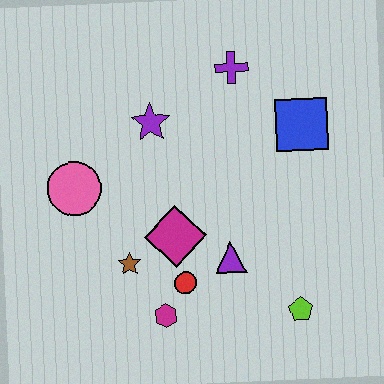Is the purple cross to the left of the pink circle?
No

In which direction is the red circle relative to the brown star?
The red circle is to the right of the brown star.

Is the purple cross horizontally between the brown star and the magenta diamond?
No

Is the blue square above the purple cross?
No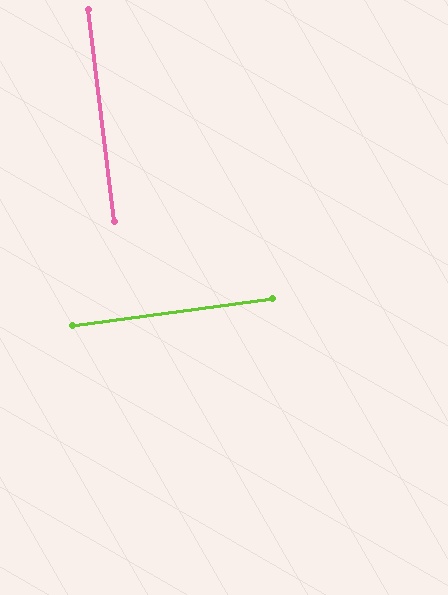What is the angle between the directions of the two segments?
Approximately 89 degrees.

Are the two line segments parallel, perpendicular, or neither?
Perpendicular — they meet at approximately 89°.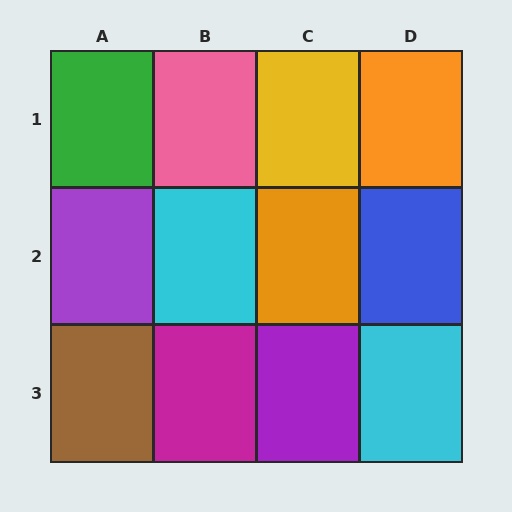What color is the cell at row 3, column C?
Purple.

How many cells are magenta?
1 cell is magenta.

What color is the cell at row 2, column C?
Orange.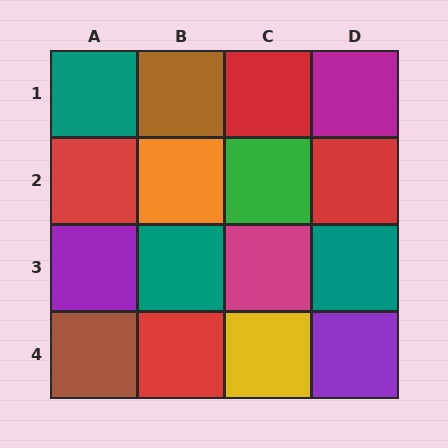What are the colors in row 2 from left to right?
Red, orange, green, red.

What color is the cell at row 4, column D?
Purple.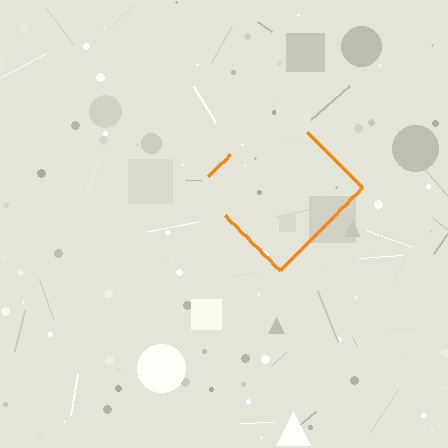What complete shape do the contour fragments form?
The contour fragments form a diamond.